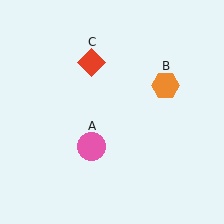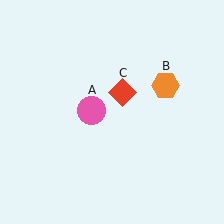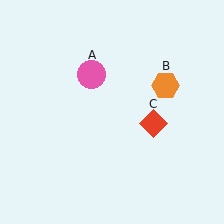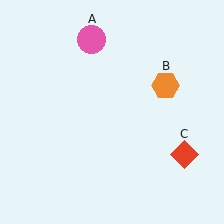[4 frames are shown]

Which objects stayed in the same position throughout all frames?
Orange hexagon (object B) remained stationary.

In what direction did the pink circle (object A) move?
The pink circle (object A) moved up.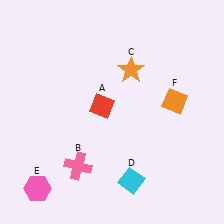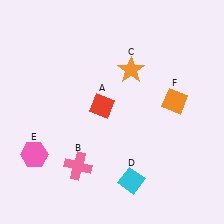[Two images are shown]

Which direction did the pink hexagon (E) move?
The pink hexagon (E) moved up.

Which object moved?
The pink hexagon (E) moved up.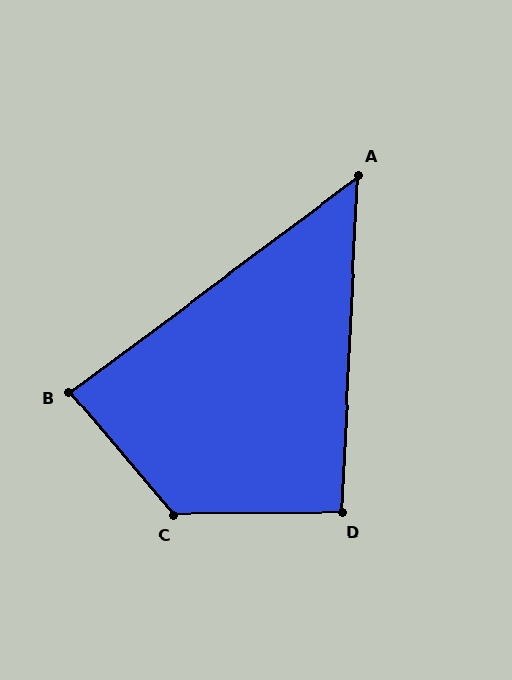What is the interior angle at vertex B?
Approximately 87 degrees (approximately right).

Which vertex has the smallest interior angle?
A, at approximately 50 degrees.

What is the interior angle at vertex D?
Approximately 93 degrees (approximately right).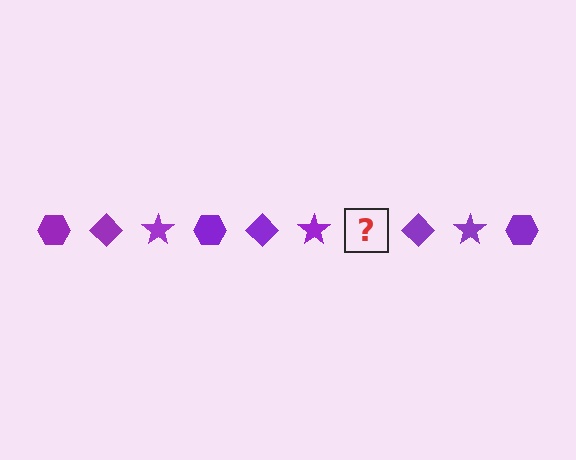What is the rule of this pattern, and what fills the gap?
The rule is that the pattern cycles through hexagon, diamond, star shapes in purple. The gap should be filled with a purple hexagon.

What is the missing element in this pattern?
The missing element is a purple hexagon.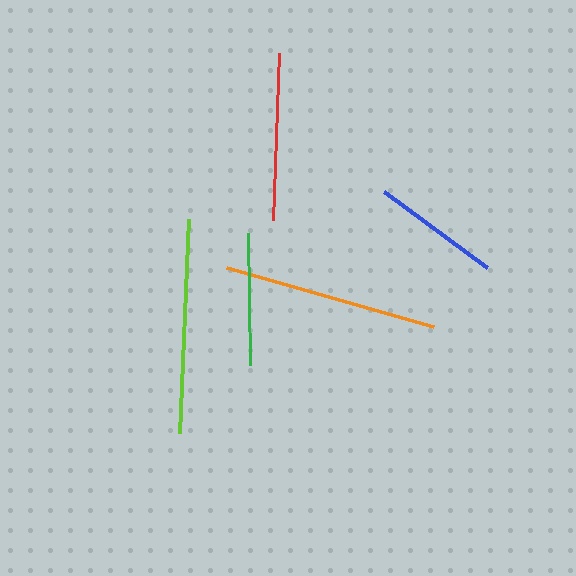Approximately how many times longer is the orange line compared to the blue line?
The orange line is approximately 1.7 times the length of the blue line.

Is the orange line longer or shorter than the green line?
The orange line is longer than the green line.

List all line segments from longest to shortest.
From longest to shortest: orange, lime, red, green, blue.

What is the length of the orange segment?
The orange segment is approximately 216 pixels long.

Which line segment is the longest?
The orange line is the longest at approximately 216 pixels.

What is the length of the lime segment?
The lime segment is approximately 214 pixels long.